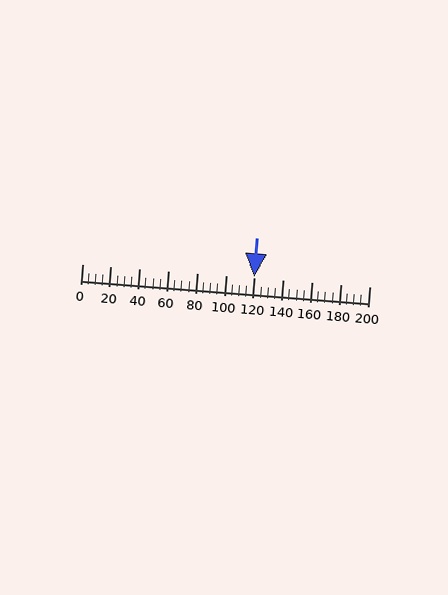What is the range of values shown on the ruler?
The ruler shows values from 0 to 200.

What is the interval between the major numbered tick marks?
The major tick marks are spaced 20 units apart.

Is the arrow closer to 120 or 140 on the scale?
The arrow is closer to 120.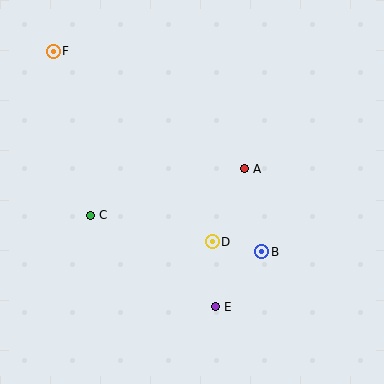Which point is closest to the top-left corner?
Point F is closest to the top-left corner.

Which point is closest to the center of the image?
Point D at (212, 242) is closest to the center.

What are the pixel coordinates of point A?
Point A is at (244, 169).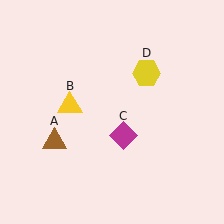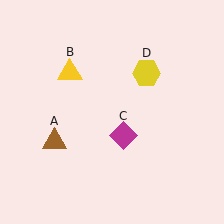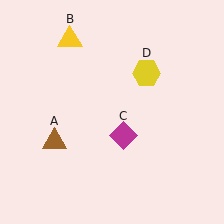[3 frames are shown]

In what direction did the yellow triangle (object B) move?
The yellow triangle (object B) moved up.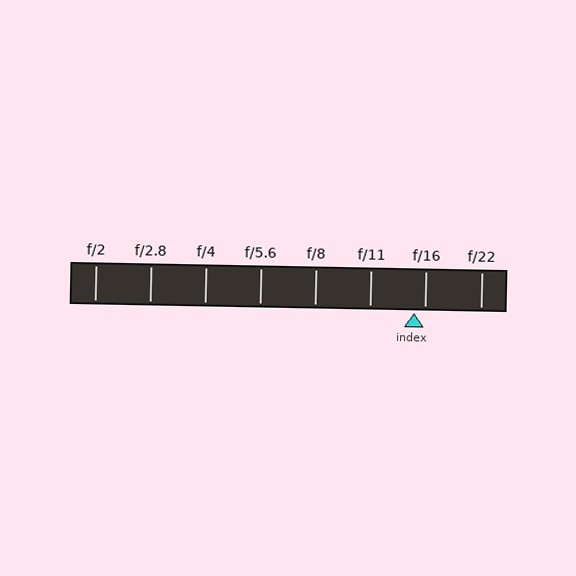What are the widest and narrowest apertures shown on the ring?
The widest aperture shown is f/2 and the narrowest is f/22.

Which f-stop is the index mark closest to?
The index mark is closest to f/16.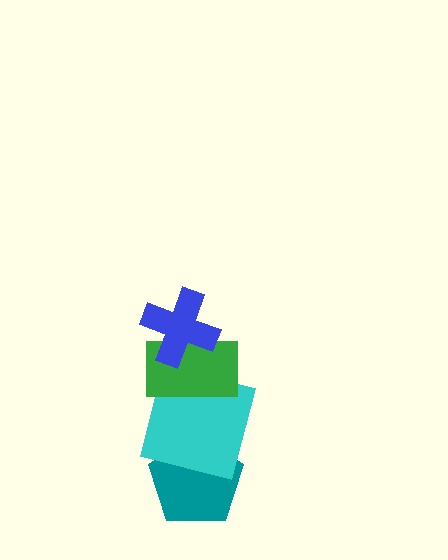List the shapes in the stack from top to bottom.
From top to bottom: the blue cross, the green rectangle, the cyan square, the teal pentagon.